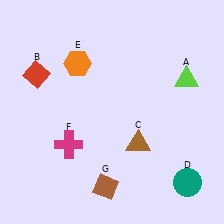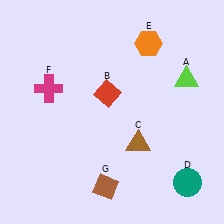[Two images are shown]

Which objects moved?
The objects that moved are: the red diamond (B), the orange hexagon (E), the magenta cross (F).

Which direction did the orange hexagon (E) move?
The orange hexagon (E) moved right.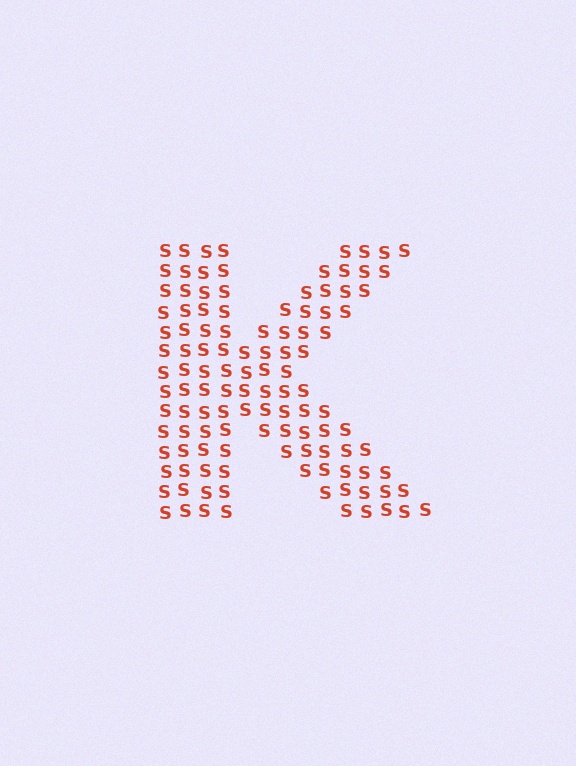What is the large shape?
The large shape is the letter K.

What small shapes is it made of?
It is made of small letter S's.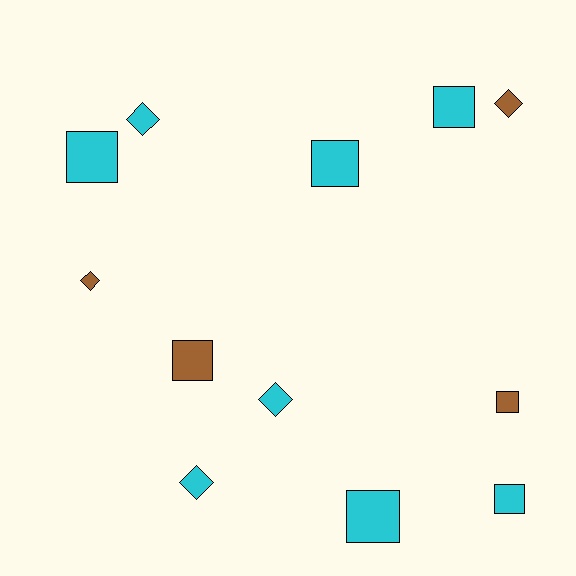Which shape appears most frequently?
Square, with 7 objects.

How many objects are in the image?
There are 12 objects.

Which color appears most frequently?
Cyan, with 8 objects.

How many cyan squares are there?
There are 5 cyan squares.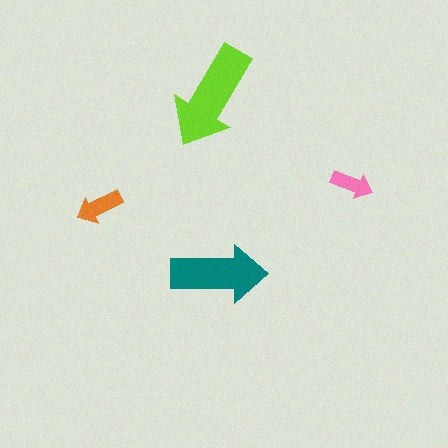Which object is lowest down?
The teal arrow is bottommost.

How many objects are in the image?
There are 4 objects in the image.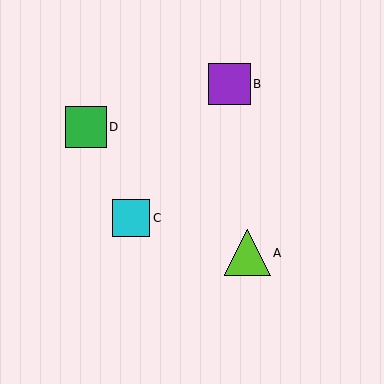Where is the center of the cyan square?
The center of the cyan square is at (131, 218).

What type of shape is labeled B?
Shape B is a purple square.